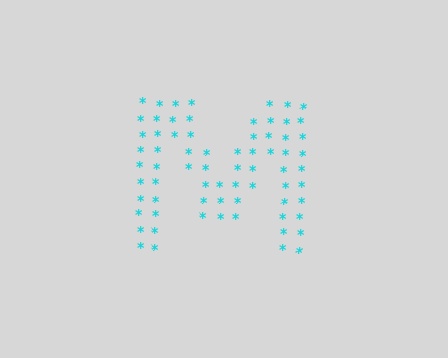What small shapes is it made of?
It is made of small asterisks.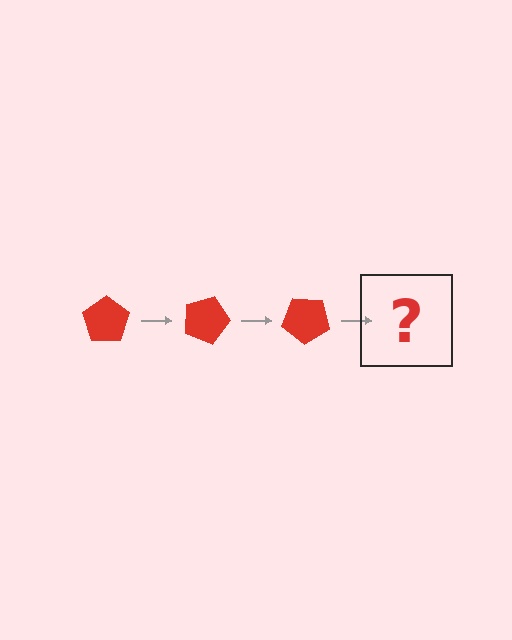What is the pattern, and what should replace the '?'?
The pattern is that the pentagon rotates 20 degrees each step. The '?' should be a red pentagon rotated 60 degrees.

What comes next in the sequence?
The next element should be a red pentagon rotated 60 degrees.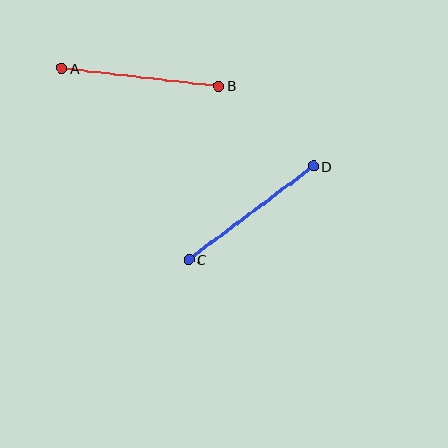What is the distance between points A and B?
The distance is approximately 159 pixels.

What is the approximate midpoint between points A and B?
The midpoint is at approximately (140, 77) pixels.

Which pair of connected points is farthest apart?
Points A and B are farthest apart.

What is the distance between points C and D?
The distance is approximately 156 pixels.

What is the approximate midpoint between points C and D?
The midpoint is at approximately (251, 213) pixels.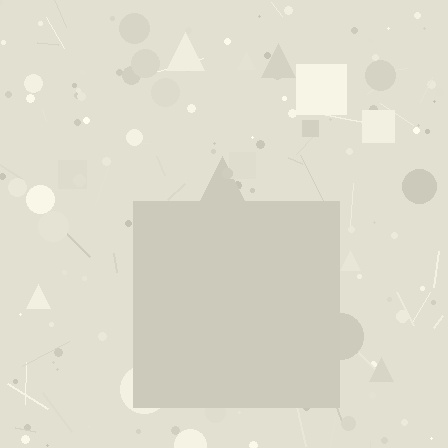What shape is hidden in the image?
A square is hidden in the image.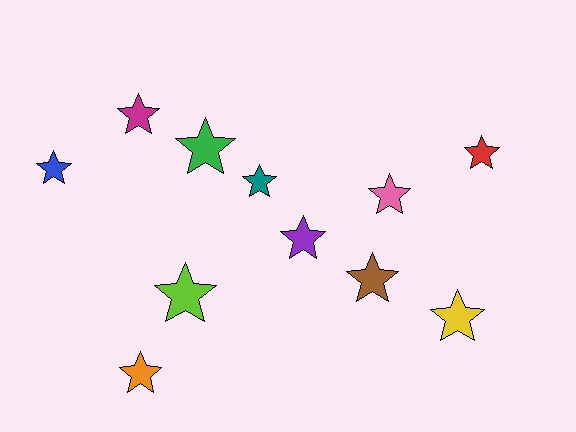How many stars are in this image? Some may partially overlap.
There are 11 stars.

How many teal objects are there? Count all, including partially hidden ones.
There is 1 teal object.